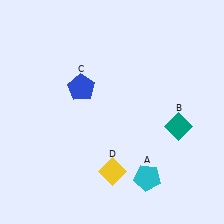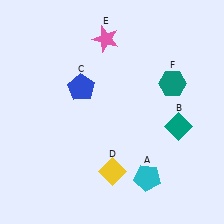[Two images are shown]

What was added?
A pink star (E), a teal hexagon (F) were added in Image 2.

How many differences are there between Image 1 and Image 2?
There are 2 differences between the two images.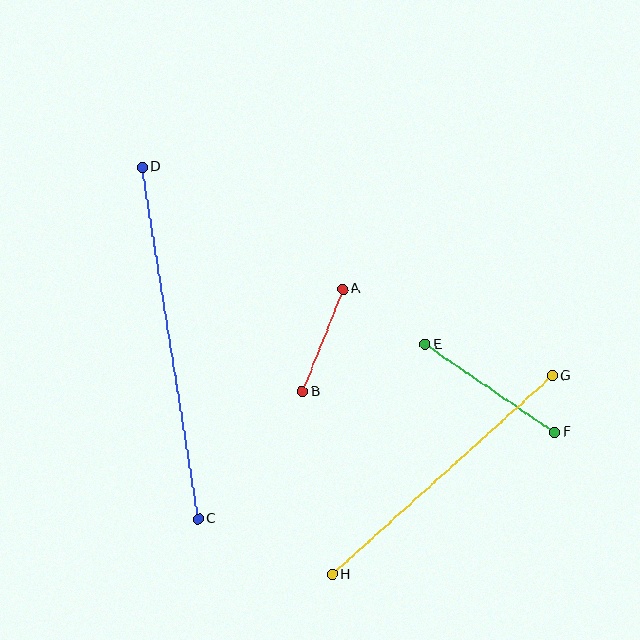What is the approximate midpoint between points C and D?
The midpoint is at approximately (170, 343) pixels.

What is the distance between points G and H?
The distance is approximately 297 pixels.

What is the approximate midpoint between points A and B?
The midpoint is at approximately (322, 340) pixels.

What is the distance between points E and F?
The distance is approximately 157 pixels.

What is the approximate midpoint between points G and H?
The midpoint is at approximately (442, 475) pixels.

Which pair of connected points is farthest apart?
Points C and D are farthest apart.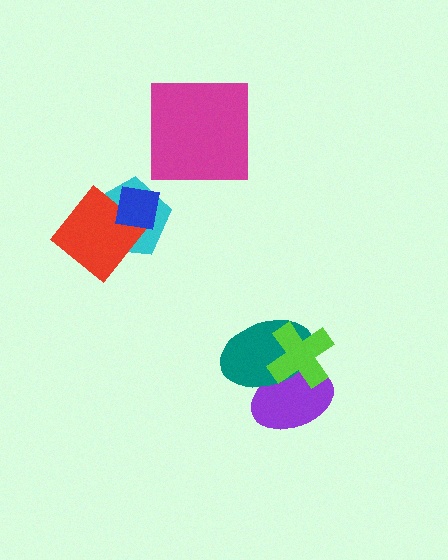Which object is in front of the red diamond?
The blue square is in front of the red diamond.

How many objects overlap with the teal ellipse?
2 objects overlap with the teal ellipse.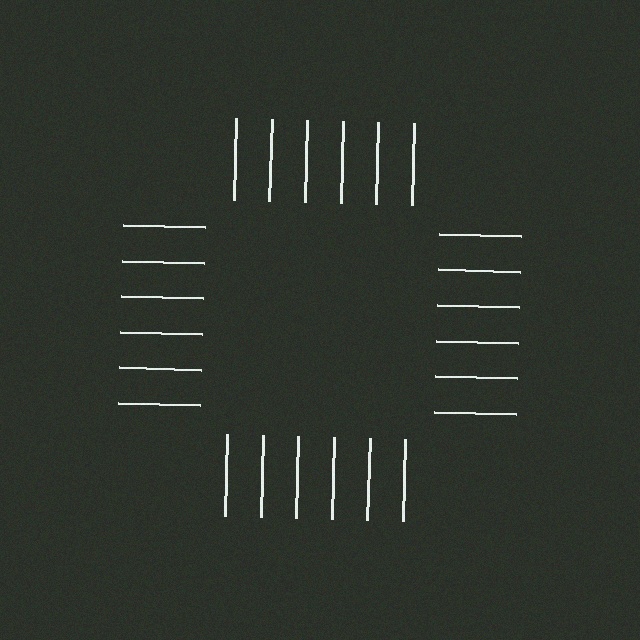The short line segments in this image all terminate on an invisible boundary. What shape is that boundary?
An illusory square — the line segments terminate on its edges but no continuous stroke is drawn.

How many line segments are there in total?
24 — 6 along each of the 4 edges.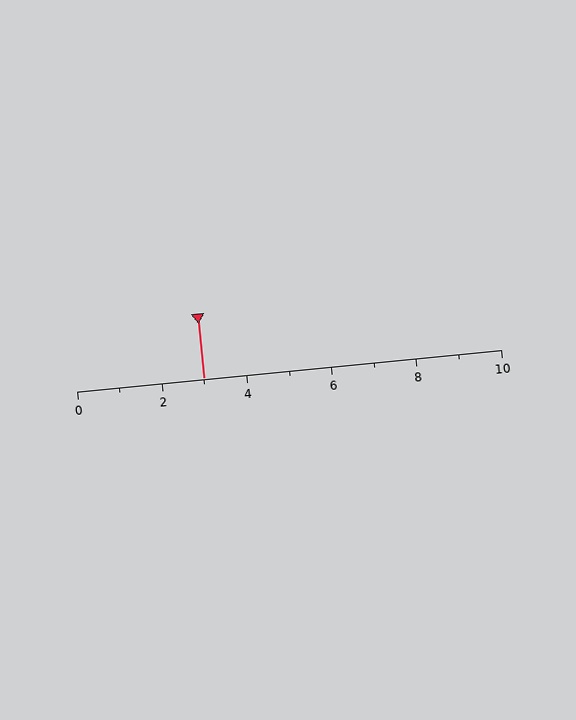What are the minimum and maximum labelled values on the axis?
The axis runs from 0 to 10.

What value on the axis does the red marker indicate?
The marker indicates approximately 3.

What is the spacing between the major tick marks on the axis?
The major ticks are spaced 2 apart.